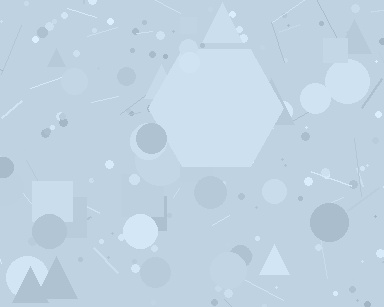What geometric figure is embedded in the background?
A hexagon is embedded in the background.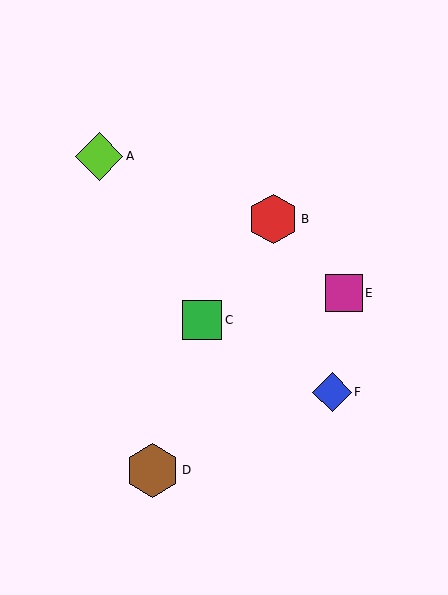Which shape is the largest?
The brown hexagon (labeled D) is the largest.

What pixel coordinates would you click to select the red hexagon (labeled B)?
Click at (273, 219) to select the red hexagon B.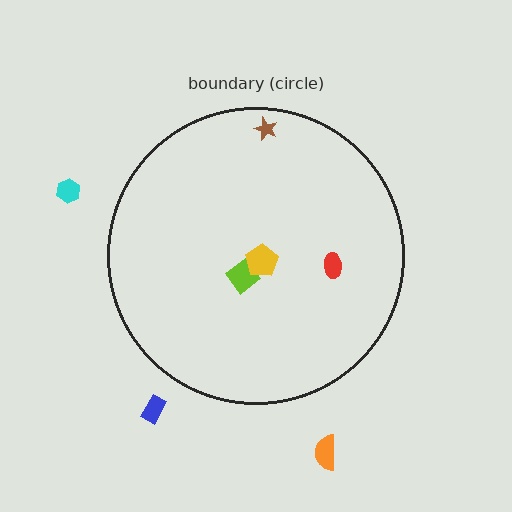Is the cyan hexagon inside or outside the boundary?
Outside.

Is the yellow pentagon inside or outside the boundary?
Inside.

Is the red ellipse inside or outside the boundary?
Inside.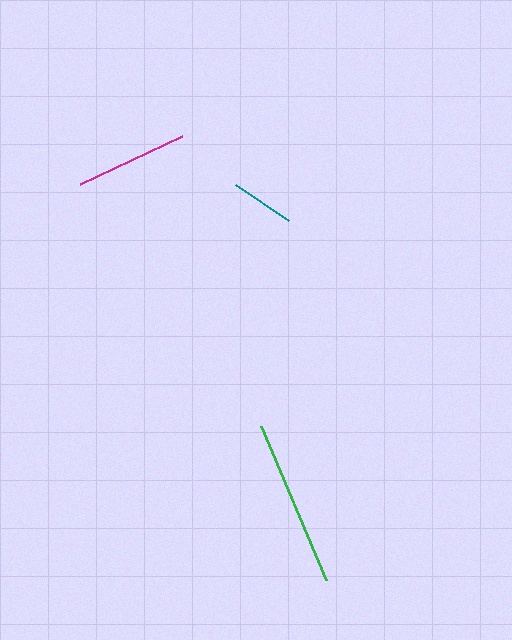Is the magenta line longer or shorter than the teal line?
The magenta line is longer than the teal line.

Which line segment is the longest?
The green line is the longest at approximately 167 pixels.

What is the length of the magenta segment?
The magenta segment is approximately 113 pixels long.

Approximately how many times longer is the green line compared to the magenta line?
The green line is approximately 1.5 times the length of the magenta line.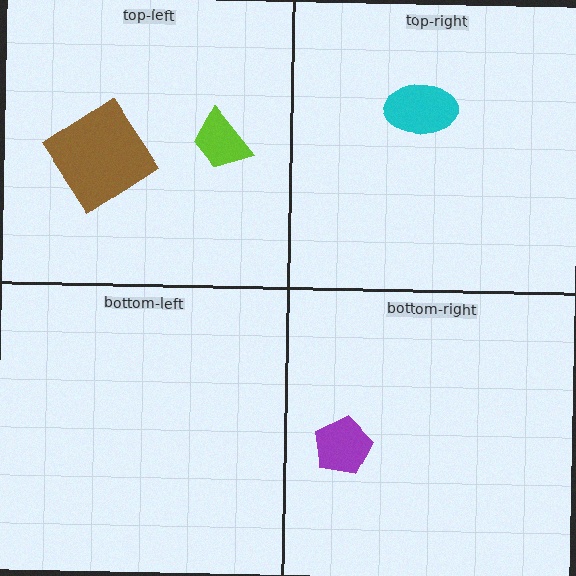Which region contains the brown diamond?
The top-left region.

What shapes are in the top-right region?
The cyan ellipse.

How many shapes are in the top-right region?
1.